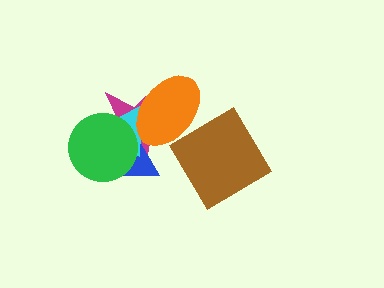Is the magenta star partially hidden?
Yes, it is partially covered by another shape.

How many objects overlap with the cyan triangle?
4 objects overlap with the cyan triangle.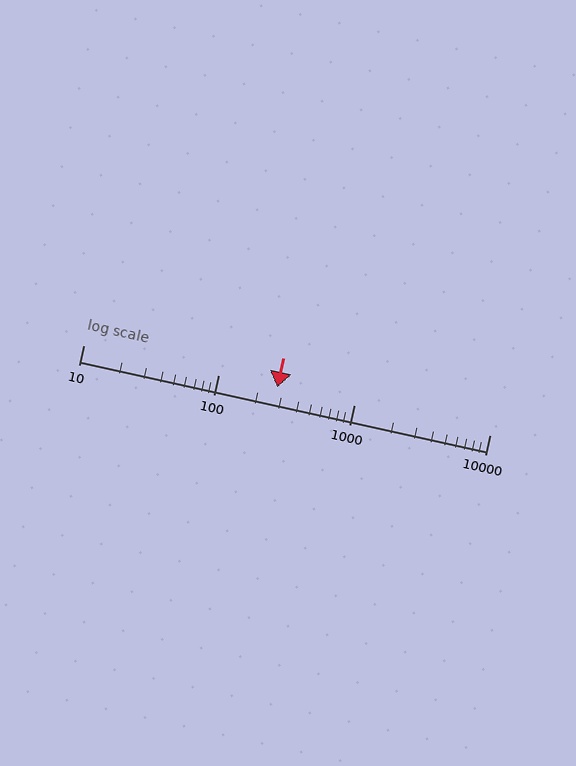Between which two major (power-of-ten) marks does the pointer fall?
The pointer is between 100 and 1000.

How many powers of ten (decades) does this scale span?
The scale spans 3 decades, from 10 to 10000.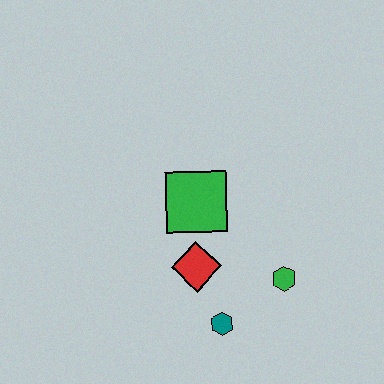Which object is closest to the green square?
The red diamond is closest to the green square.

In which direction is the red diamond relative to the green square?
The red diamond is below the green square.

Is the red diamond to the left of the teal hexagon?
Yes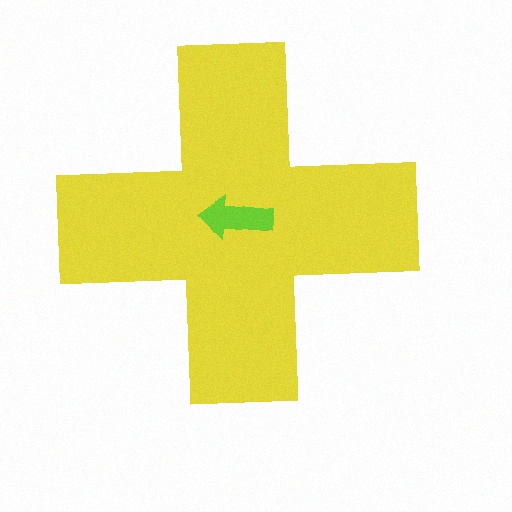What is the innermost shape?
The lime arrow.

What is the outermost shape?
The yellow cross.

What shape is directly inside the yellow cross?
The lime arrow.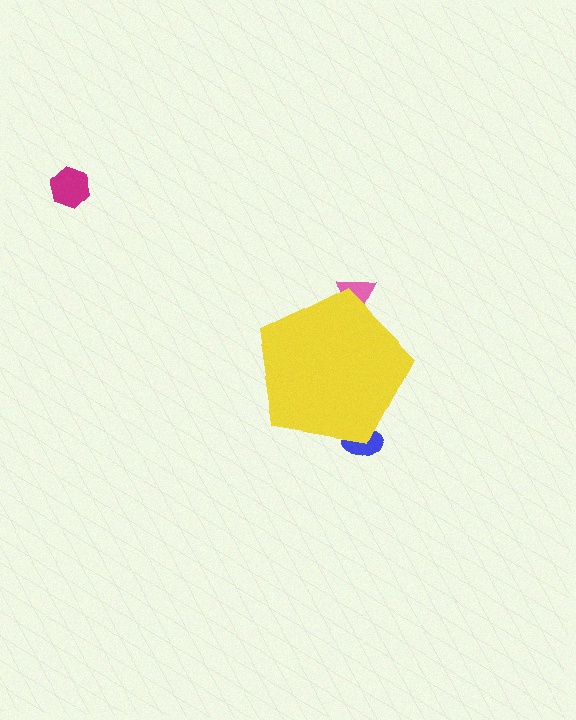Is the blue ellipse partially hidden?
Yes, the blue ellipse is partially hidden behind the yellow pentagon.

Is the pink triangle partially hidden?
Yes, the pink triangle is partially hidden behind the yellow pentagon.